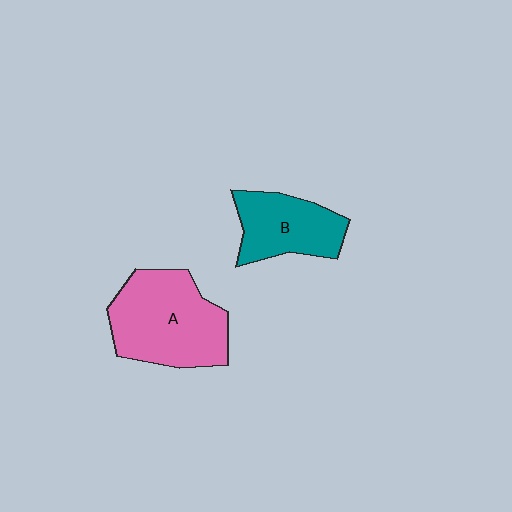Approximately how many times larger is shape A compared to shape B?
Approximately 1.5 times.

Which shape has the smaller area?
Shape B (teal).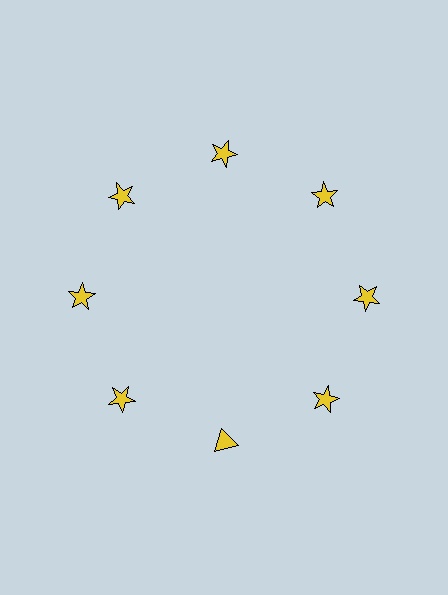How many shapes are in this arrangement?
There are 8 shapes arranged in a ring pattern.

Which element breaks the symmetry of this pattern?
The yellow triangle at roughly the 6 o'clock position breaks the symmetry. All other shapes are yellow stars.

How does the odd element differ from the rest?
It has a different shape: triangle instead of star.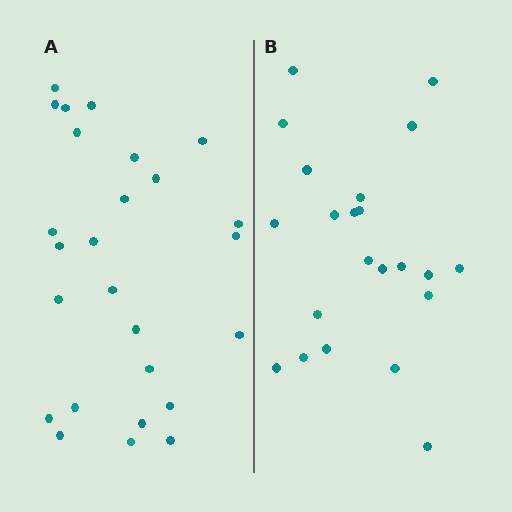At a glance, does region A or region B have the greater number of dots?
Region A (the left region) has more dots.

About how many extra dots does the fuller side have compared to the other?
Region A has about 4 more dots than region B.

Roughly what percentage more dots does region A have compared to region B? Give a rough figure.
About 20% more.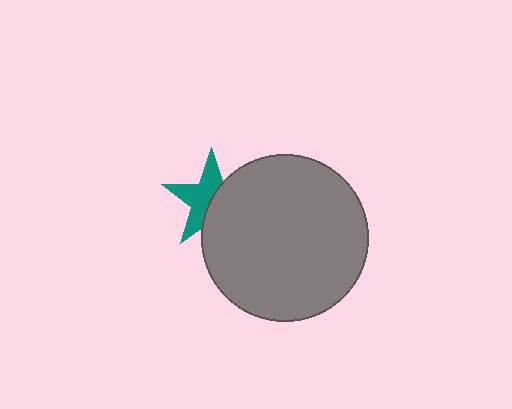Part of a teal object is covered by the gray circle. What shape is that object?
It is a star.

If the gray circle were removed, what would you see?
You would see the complete teal star.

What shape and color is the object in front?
The object in front is a gray circle.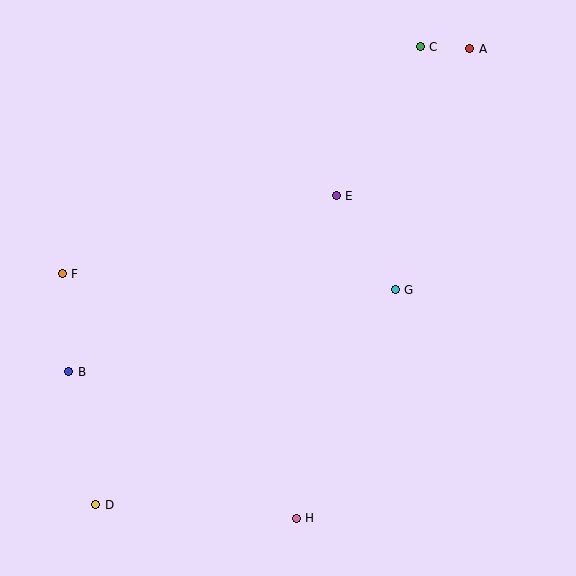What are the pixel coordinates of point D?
Point D is at (96, 505).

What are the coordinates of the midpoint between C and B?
The midpoint between C and B is at (244, 209).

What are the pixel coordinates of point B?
Point B is at (69, 372).